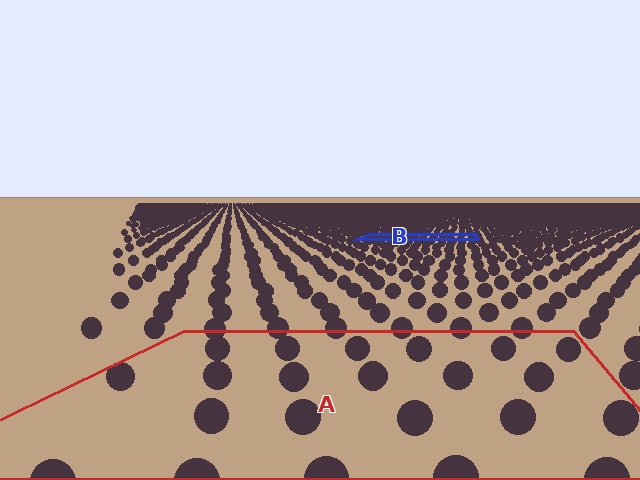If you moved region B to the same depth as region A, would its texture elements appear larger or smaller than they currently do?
They would appear larger. At a closer depth, the same texture elements are projected at a bigger on-screen size.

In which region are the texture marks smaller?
The texture marks are smaller in region B, because it is farther away.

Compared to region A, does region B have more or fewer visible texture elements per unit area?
Region B has more texture elements per unit area — they are packed more densely because it is farther away.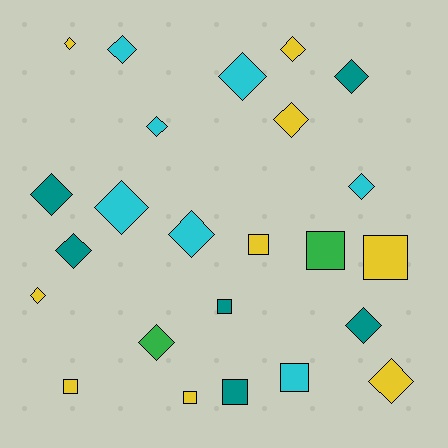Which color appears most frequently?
Yellow, with 9 objects.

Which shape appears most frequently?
Diamond, with 16 objects.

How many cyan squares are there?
There is 1 cyan square.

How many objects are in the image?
There are 24 objects.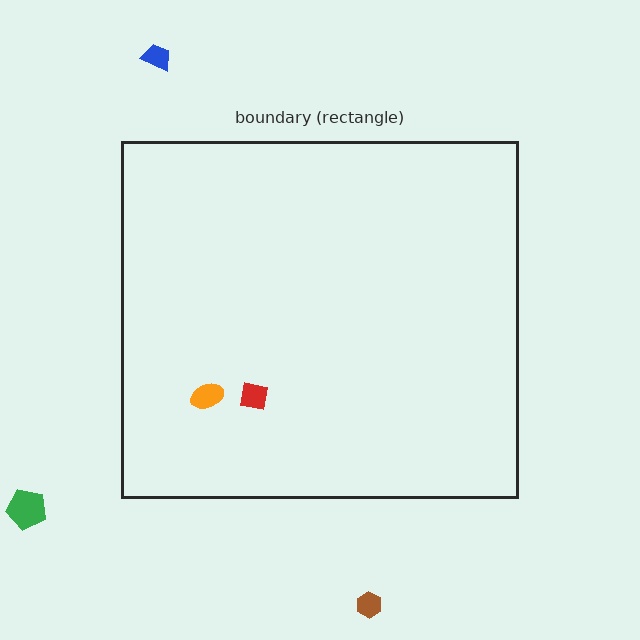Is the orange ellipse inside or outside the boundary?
Inside.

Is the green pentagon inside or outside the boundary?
Outside.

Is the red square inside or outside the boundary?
Inside.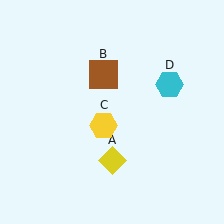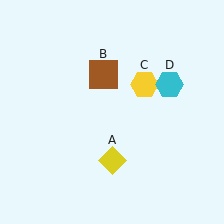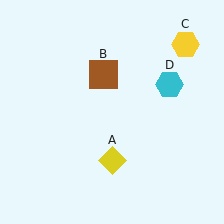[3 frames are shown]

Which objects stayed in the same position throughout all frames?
Yellow diamond (object A) and brown square (object B) and cyan hexagon (object D) remained stationary.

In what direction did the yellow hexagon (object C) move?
The yellow hexagon (object C) moved up and to the right.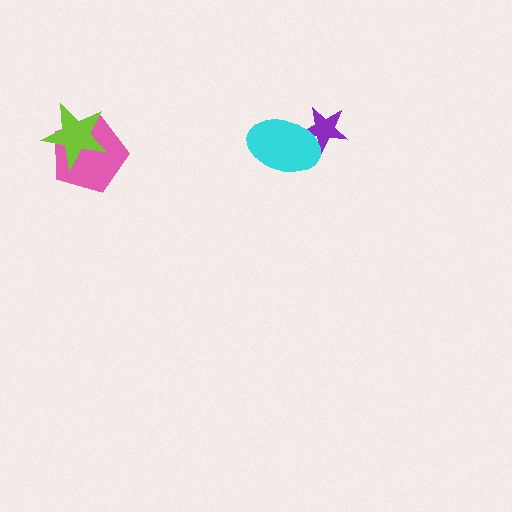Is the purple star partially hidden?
Yes, it is partially covered by another shape.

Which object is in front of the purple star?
The cyan ellipse is in front of the purple star.